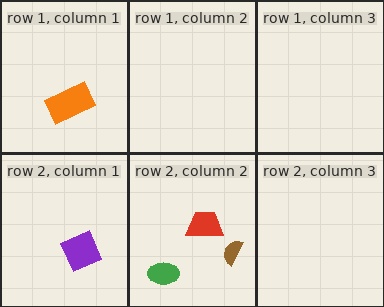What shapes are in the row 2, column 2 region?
The brown semicircle, the red trapezoid, the green ellipse.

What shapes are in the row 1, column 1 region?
The orange rectangle.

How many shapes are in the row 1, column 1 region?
1.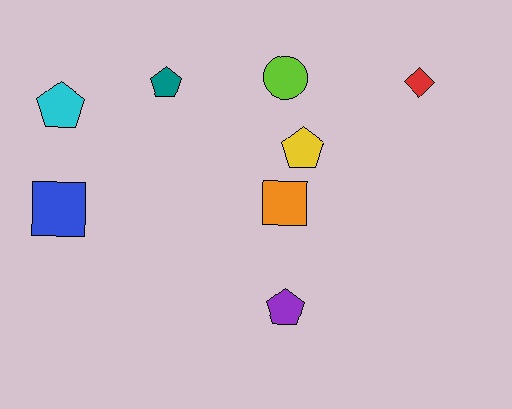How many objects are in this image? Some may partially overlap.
There are 8 objects.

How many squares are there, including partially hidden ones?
There are 2 squares.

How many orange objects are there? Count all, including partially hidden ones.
There is 1 orange object.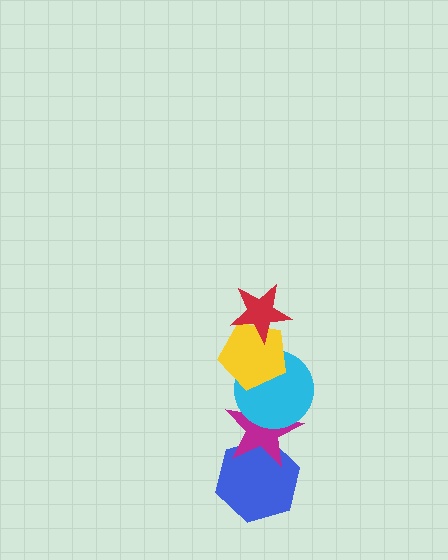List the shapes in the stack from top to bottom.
From top to bottom: the red star, the yellow pentagon, the cyan circle, the magenta star, the blue hexagon.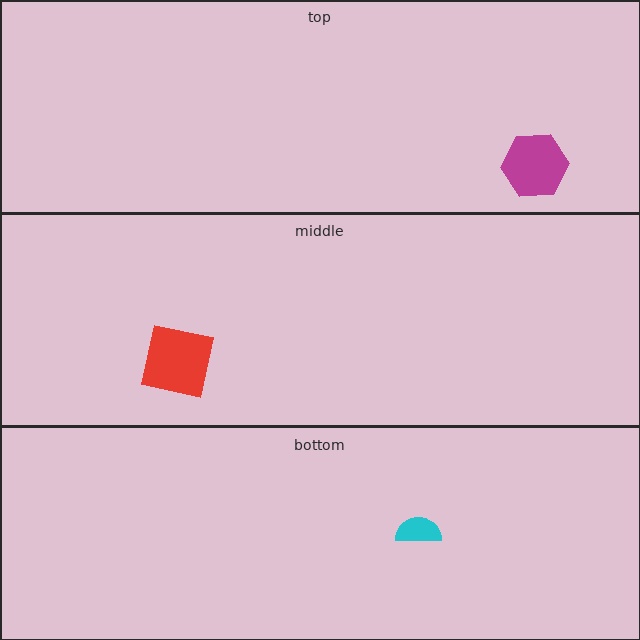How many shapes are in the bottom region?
1.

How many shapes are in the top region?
1.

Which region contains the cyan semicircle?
The bottom region.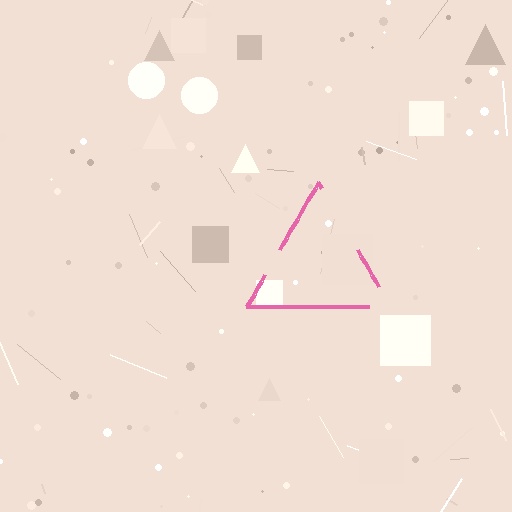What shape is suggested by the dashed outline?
The dashed outline suggests a triangle.